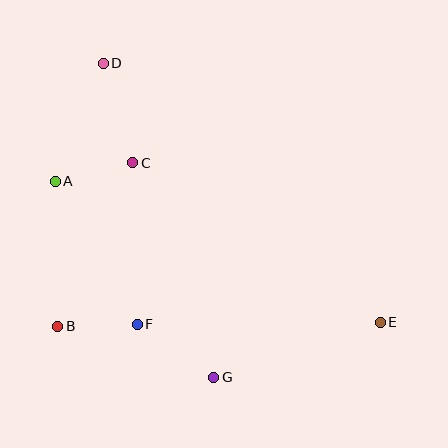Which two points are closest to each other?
Points B and F are closest to each other.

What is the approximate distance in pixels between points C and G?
The distance between C and G is approximately 229 pixels.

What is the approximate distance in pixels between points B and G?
The distance between B and G is approximately 164 pixels.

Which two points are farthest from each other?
Points D and E are farthest from each other.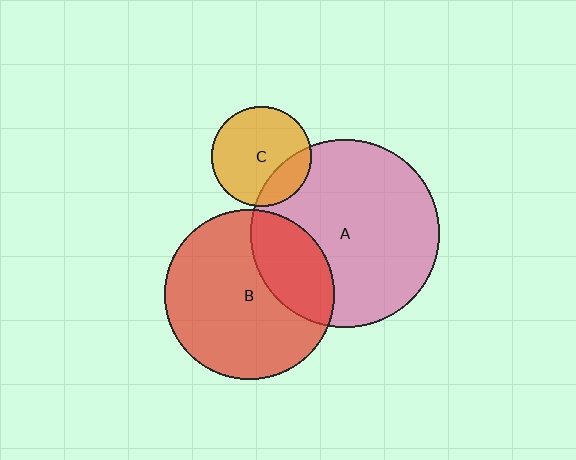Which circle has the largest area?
Circle A (pink).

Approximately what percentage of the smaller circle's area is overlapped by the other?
Approximately 20%.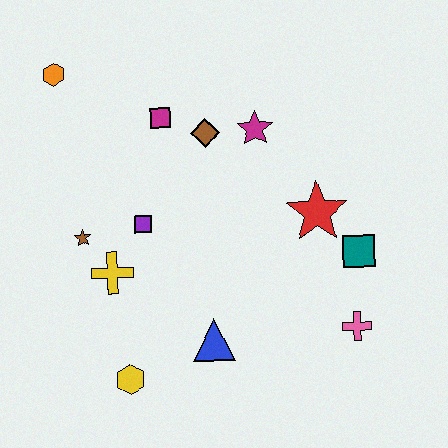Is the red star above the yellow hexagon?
Yes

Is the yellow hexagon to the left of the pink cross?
Yes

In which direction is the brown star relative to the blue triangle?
The brown star is to the left of the blue triangle.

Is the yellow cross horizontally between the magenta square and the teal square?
No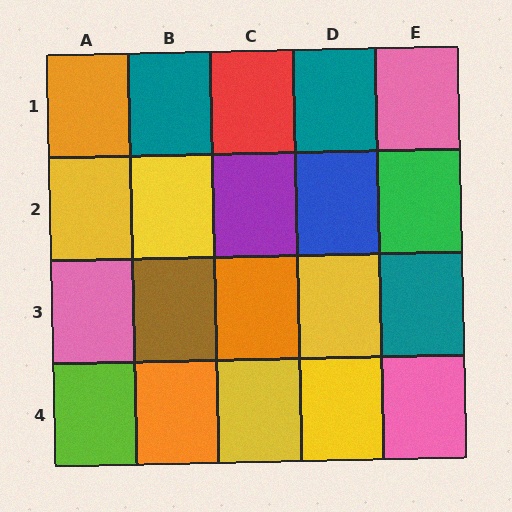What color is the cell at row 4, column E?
Pink.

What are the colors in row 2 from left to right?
Yellow, yellow, purple, blue, green.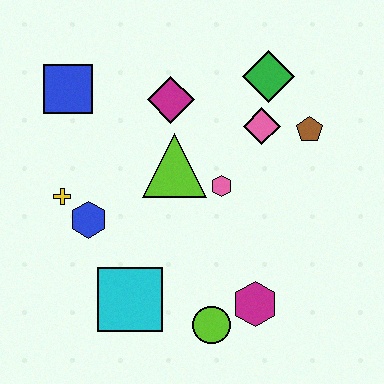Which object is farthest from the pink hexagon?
The blue square is farthest from the pink hexagon.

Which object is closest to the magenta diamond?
The lime triangle is closest to the magenta diamond.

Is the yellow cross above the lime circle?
Yes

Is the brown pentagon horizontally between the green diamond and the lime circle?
No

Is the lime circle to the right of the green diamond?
No